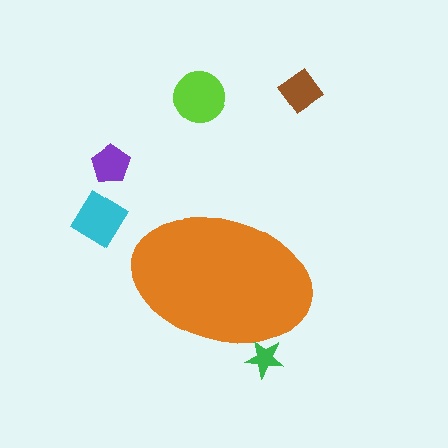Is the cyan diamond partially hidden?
No, the cyan diamond is fully visible.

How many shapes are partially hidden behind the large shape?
1 shape is partially hidden.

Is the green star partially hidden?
Yes, the green star is partially hidden behind the orange ellipse.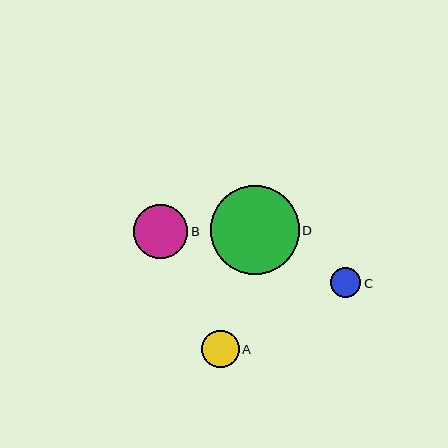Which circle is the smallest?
Circle C is the smallest with a size of approximately 30 pixels.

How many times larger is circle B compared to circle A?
Circle B is approximately 1.4 times the size of circle A.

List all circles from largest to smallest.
From largest to smallest: D, B, A, C.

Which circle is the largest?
Circle D is the largest with a size of approximately 89 pixels.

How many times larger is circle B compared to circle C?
Circle B is approximately 1.8 times the size of circle C.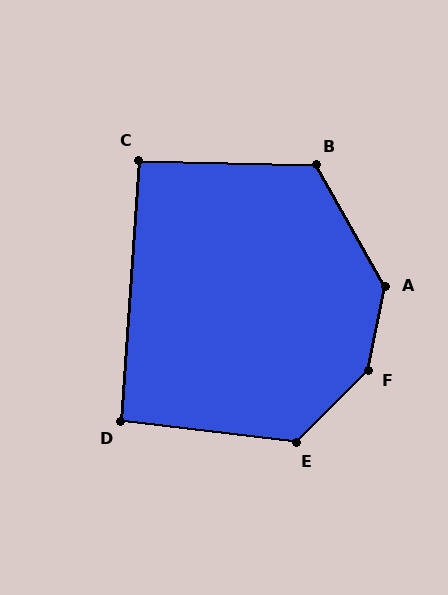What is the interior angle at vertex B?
Approximately 121 degrees (obtuse).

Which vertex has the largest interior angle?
F, at approximately 146 degrees.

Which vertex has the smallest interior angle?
C, at approximately 92 degrees.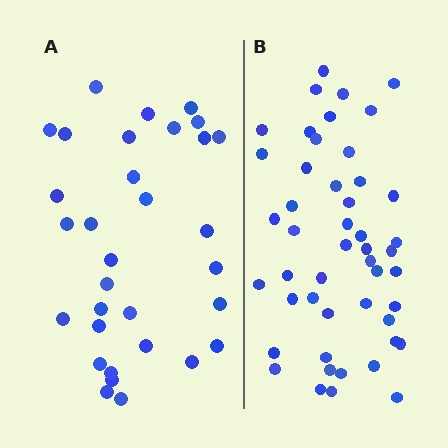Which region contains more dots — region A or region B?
Region B (the right region) has more dots.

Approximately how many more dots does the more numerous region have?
Region B has approximately 15 more dots than region A.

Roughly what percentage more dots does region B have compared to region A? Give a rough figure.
About 50% more.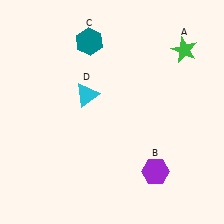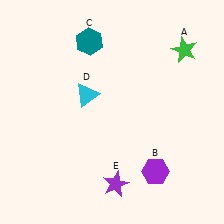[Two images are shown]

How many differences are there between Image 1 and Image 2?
There is 1 difference between the two images.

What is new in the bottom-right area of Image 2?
A purple star (E) was added in the bottom-right area of Image 2.